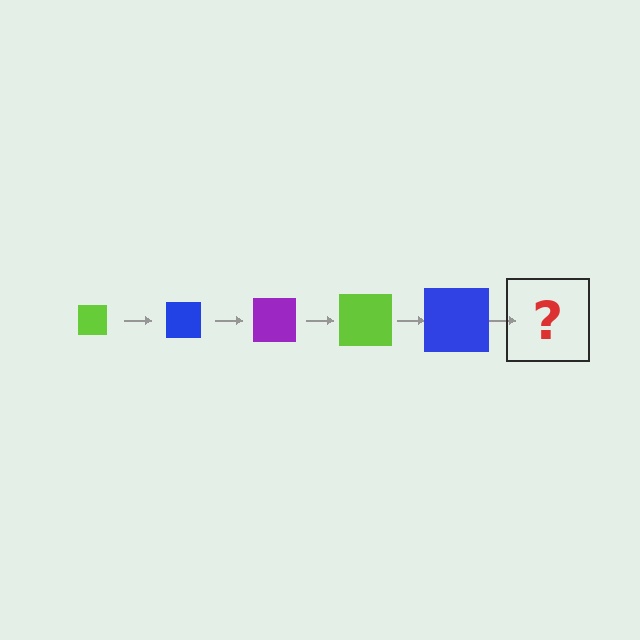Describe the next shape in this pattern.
It should be a purple square, larger than the previous one.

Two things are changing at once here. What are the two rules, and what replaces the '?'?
The two rules are that the square grows larger each step and the color cycles through lime, blue, and purple. The '?' should be a purple square, larger than the previous one.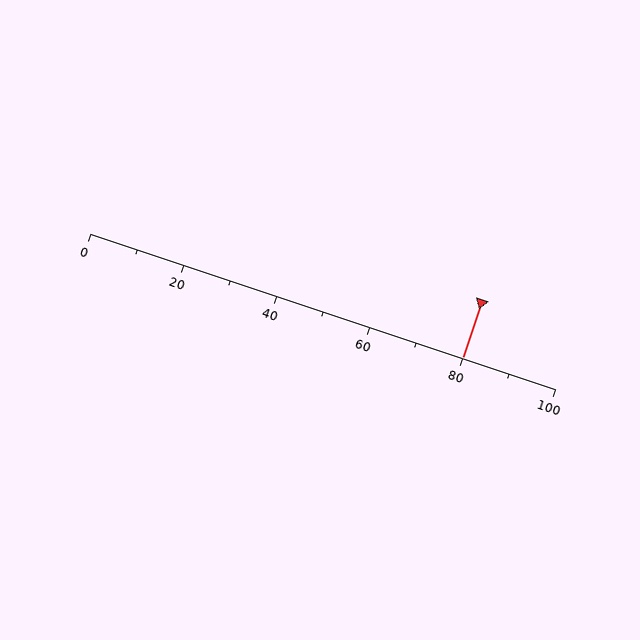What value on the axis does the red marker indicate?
The marker indicates approximately 80.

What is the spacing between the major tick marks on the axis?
The major ticks are spaced 20 apart.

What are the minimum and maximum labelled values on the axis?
The axis runs from 0 to 100.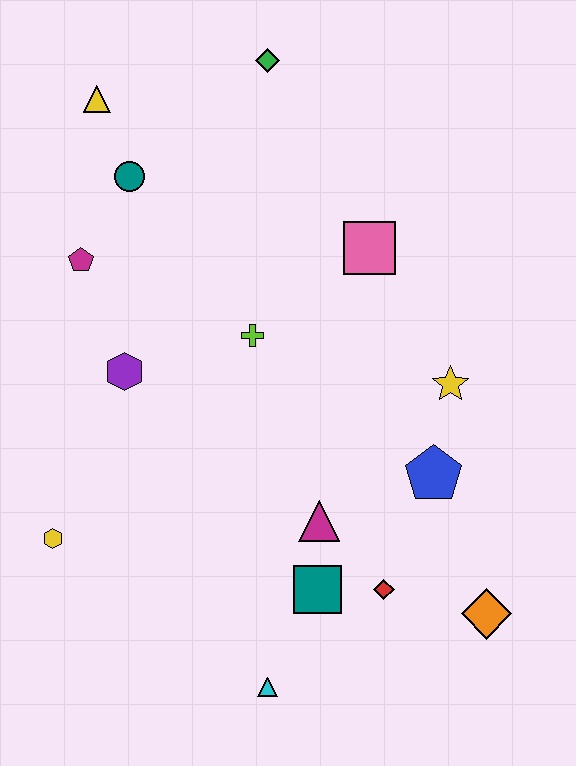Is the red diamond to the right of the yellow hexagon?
Yes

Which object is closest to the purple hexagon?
The magenta pentagon is closest to the purple hexagon.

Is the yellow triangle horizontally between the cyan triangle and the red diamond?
No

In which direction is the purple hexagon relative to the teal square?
The purple hexagon is above the teal square.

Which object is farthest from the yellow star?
The yellow triangle is farthest from the yellow star.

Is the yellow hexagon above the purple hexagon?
No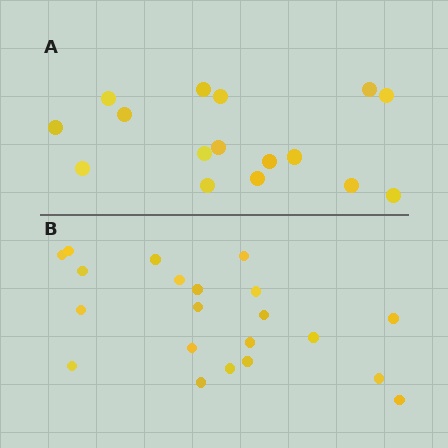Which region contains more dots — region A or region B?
Region B (the bottom region) has more dots.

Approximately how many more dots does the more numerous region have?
Region B has about 5 more dots than region A.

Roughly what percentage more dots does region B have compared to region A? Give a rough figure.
About 30% more.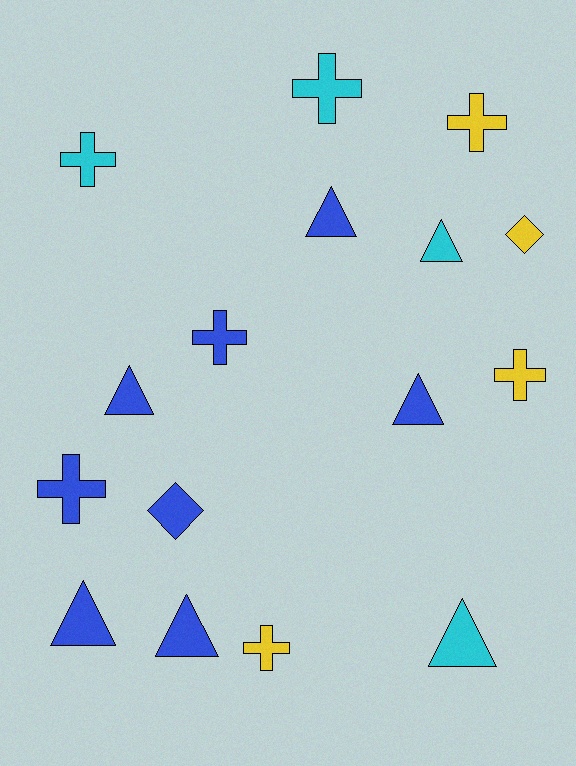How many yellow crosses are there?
There are 3 yellow crosses.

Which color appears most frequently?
Blue, with 8 objects.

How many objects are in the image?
There are 16 objects.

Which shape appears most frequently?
Cross, with 7 objects.